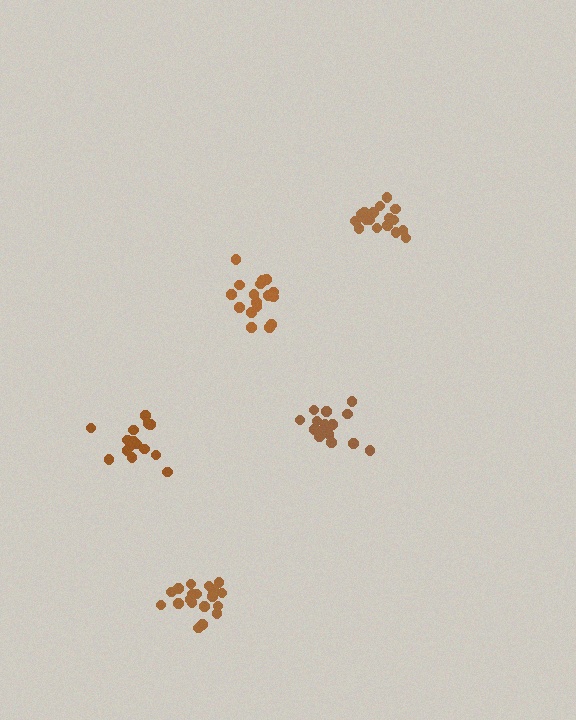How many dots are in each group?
Group 1: 15 dots, Group 2: 18 dots, Group 3: 17 dots, Group 4: 16 dots, Group 5: 19 dots (85 total).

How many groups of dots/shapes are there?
There are 5 groups.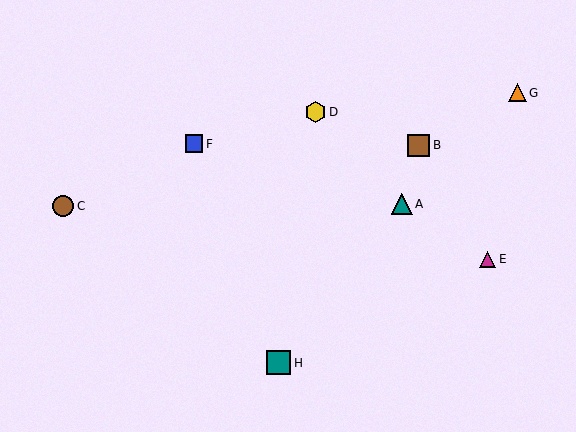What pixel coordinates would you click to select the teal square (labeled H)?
Click at (279, 363) to select the teal square H.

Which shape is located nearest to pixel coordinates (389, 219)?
The teal triangle (labeled A) at (402, 204) is nearest to that location.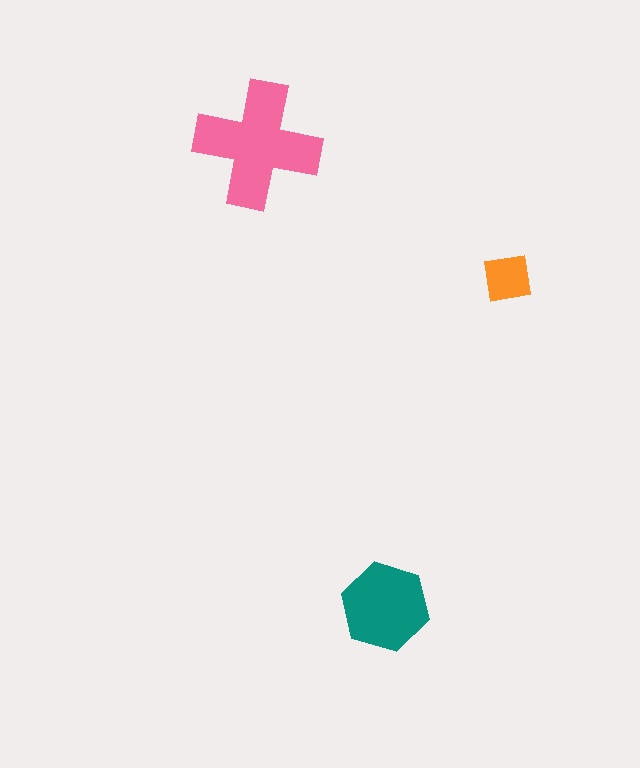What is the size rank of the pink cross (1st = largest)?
1st.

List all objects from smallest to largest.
The orange square, the teal hexagon, the pink cross.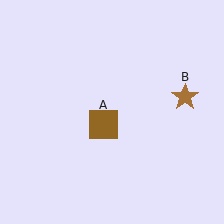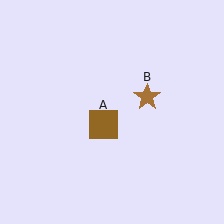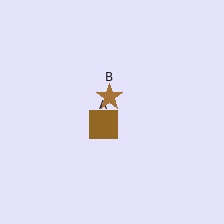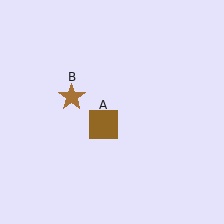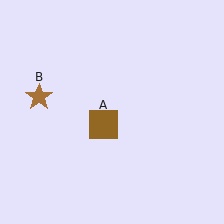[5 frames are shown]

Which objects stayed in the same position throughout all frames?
Brown square (object A) remained stationary.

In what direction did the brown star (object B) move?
The brown star (object B) moved left.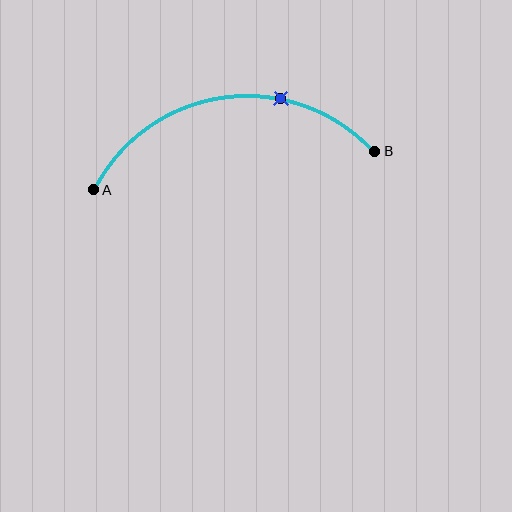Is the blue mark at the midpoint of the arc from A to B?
No. The blue mark lies on the arc but is closer to endpoint B. The arc midpoint would be at the point on the curve equidistant along the arc from both A and B.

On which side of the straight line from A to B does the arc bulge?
The arc bulges above the straight line connecting A and B.